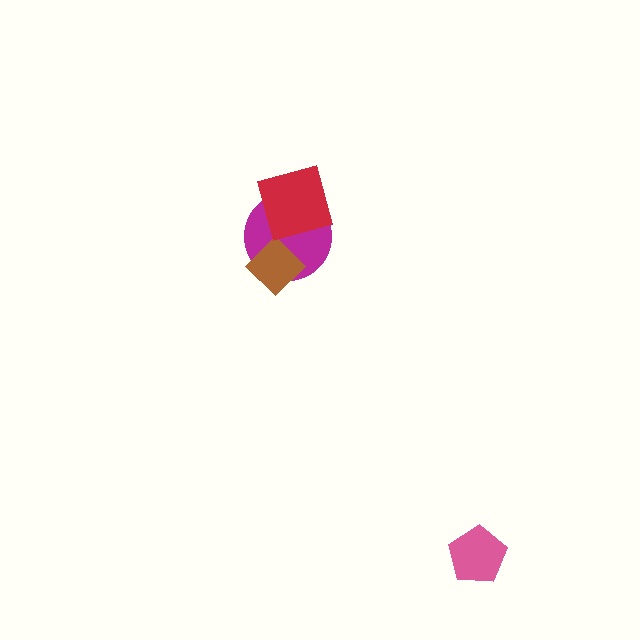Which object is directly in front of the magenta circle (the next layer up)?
The brown diamond is directly in front of the magenta circle.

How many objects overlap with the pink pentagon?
0 objects overlap with the pink pentagon.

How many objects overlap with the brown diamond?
1 object overlaps with the brown diamond.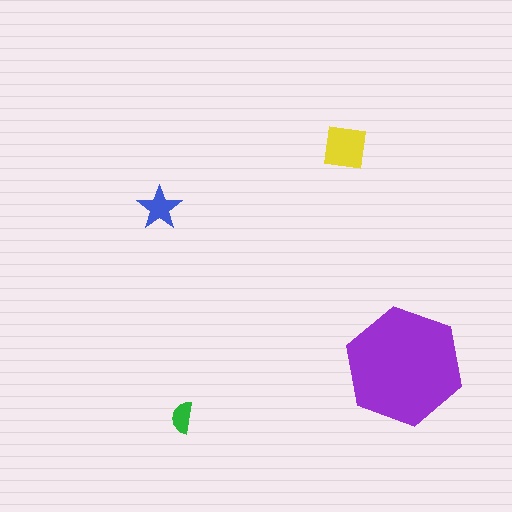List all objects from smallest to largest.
The green semicircle, the blue star, the yellow square, the purple hexagon.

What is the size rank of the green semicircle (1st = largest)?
4th.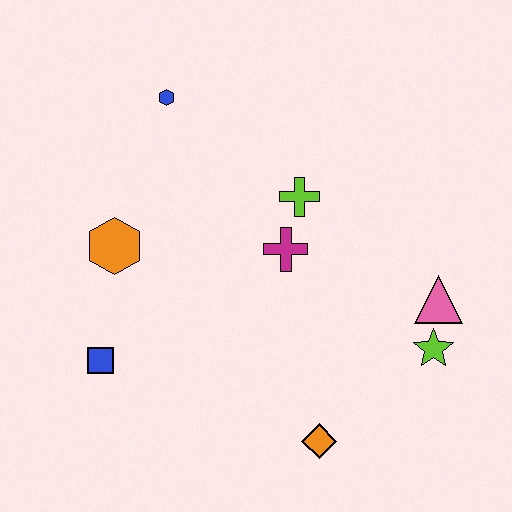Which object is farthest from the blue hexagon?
The orange diamond is farthest from the blue hexagon.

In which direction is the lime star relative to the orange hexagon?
The lime star is to the right of the orange hexagon.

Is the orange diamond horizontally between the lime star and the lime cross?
Yes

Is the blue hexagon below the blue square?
No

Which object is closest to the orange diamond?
The lime star is closest to the orange diamond.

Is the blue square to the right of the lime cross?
No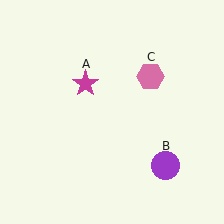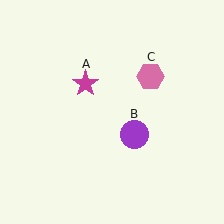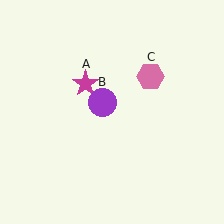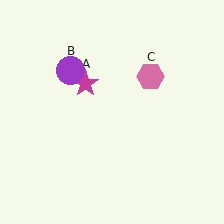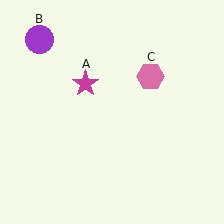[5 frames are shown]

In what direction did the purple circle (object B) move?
The purple circle (object B) moved up and to the left.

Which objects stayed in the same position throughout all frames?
Magenta star (object A) and pink hexagon (object C) remained stationary.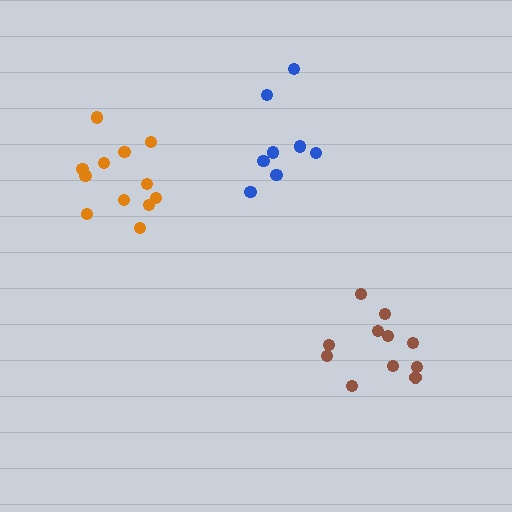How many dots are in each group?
Group 1: 8 dots, Group 2: 11 dots, Group 3: 12 dots (31 total).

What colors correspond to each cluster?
The clusters are colored: blue, brown, orange.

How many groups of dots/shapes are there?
There are 3 groups.